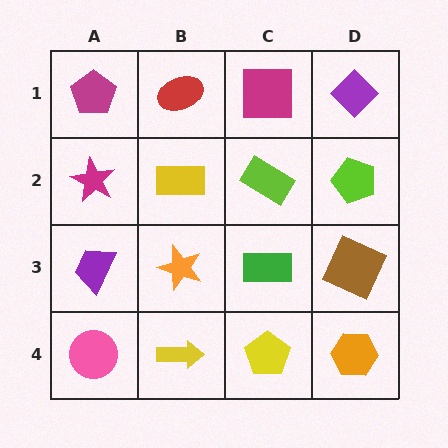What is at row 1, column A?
A magenta pentagon.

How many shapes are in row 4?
4 shapes.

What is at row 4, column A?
A pink circle.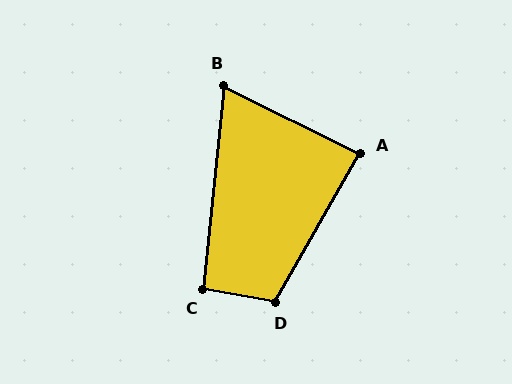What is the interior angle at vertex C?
Approximately 93 degrees (approximately right).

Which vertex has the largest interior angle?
D, at approximately 111 degrees.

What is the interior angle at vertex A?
Approximately 87 degrees (approximately right).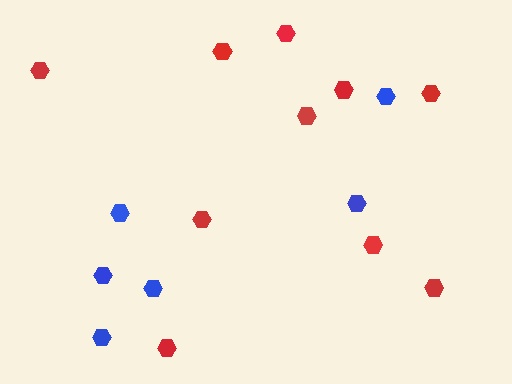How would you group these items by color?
There are 2 groups: one group of red hexagons (10) and one group of blue hexagons (6).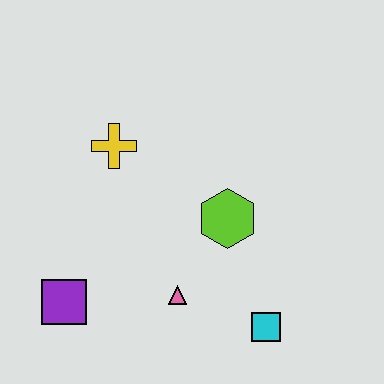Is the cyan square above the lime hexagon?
No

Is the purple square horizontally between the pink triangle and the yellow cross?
No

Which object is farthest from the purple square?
The cyan square is farthest from the purple square.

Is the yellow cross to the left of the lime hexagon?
Yes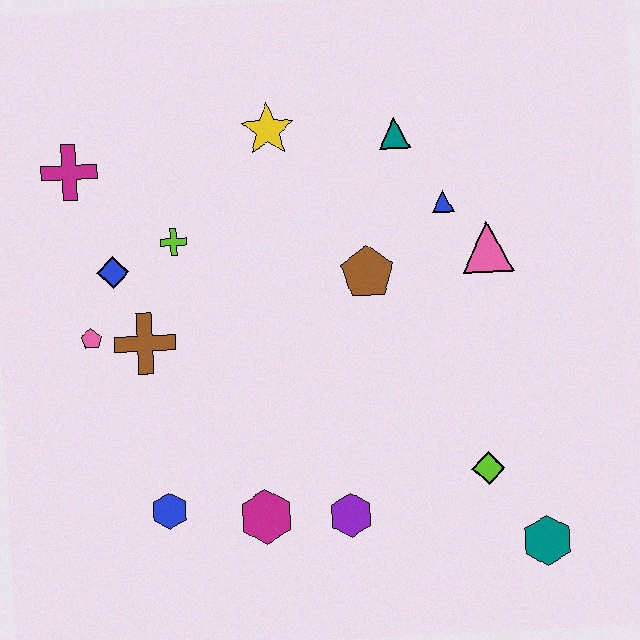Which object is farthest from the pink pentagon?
The teal hexagon is farthest from the pink pentagon.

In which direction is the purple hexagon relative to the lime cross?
The purple hexagon is below the lime cross.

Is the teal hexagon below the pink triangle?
Yes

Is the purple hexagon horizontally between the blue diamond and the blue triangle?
Yes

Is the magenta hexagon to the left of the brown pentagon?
Yes